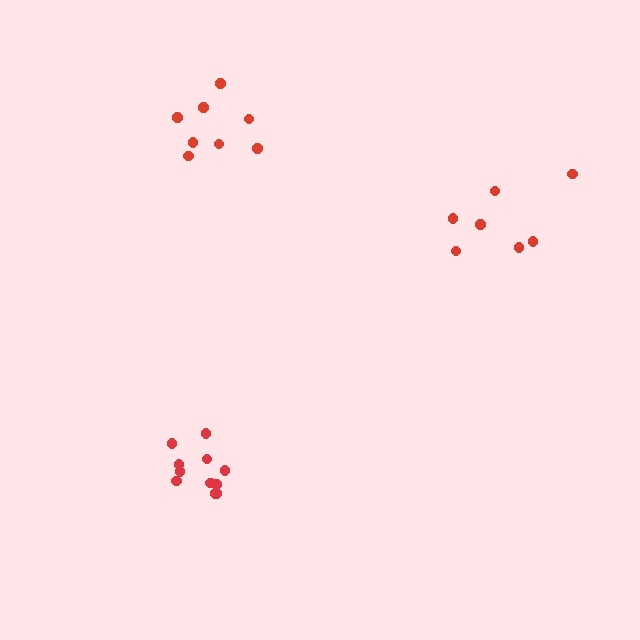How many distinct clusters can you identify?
There are 3 distinct clusters.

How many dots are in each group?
Group 1: 11 dots, Group 2: 7 dots, Group 3: 8 dots (26 total).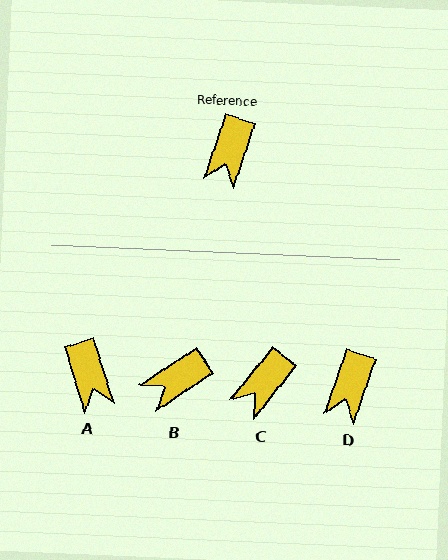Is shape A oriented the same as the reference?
No, it is off by about 36 degrees.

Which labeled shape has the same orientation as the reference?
D.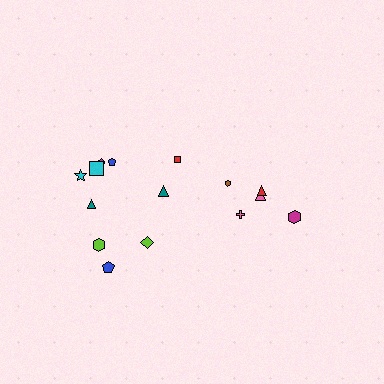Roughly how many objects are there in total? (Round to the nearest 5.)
Roughly 15 objects in total.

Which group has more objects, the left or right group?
The left group.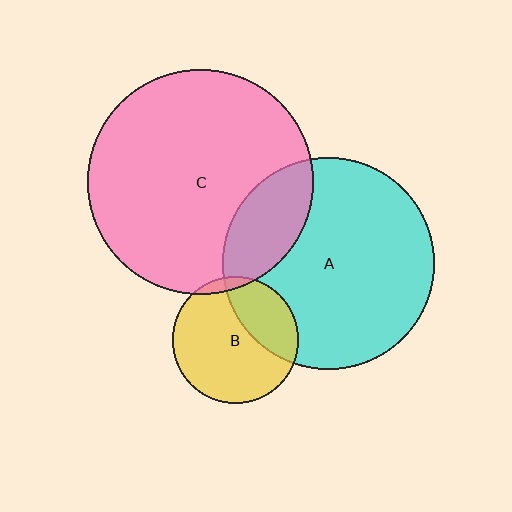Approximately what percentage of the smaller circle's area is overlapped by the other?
Approximately 20%.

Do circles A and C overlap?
Yes.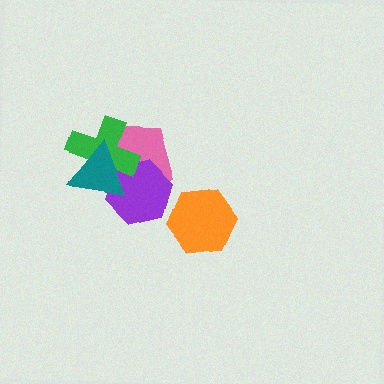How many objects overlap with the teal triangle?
3 objects overlap with the teal triangle.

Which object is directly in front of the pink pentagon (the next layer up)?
The purple hexagon is directly in front of the pink pentagon.